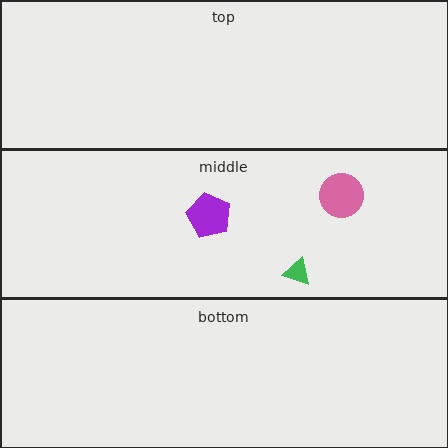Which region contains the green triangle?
The middle region.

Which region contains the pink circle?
The middle region.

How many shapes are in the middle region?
3.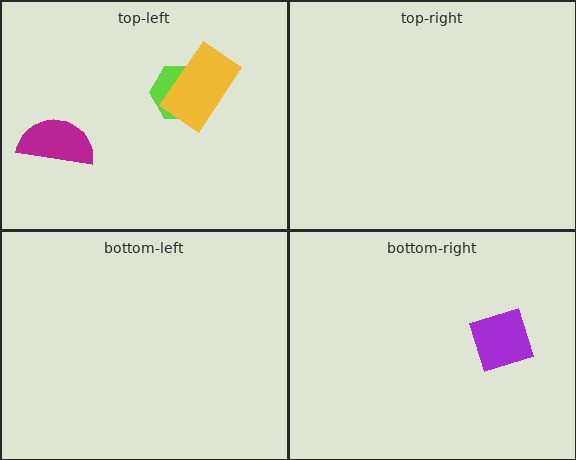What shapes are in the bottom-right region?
The purple diamond.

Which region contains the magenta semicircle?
The top-left region.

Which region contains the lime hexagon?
The top-left region.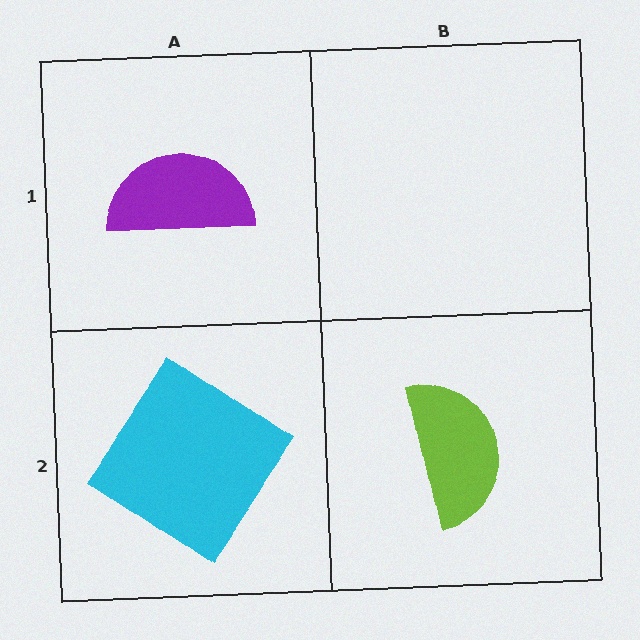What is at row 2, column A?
A cyan diamond.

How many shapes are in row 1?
1 shape.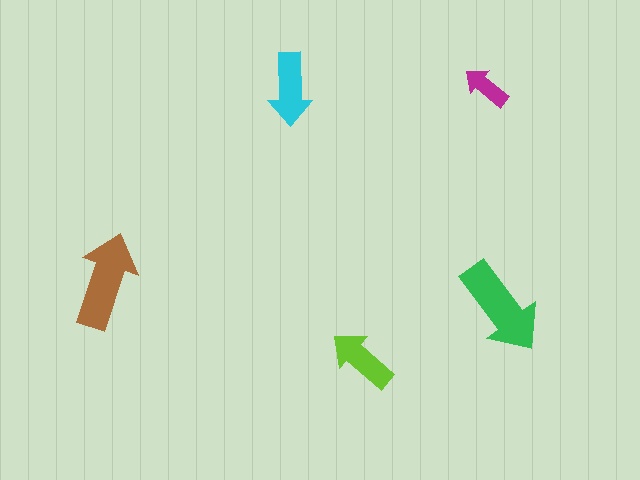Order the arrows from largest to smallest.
the green one, the brown one, the cyan one, the lime one, the magenta one.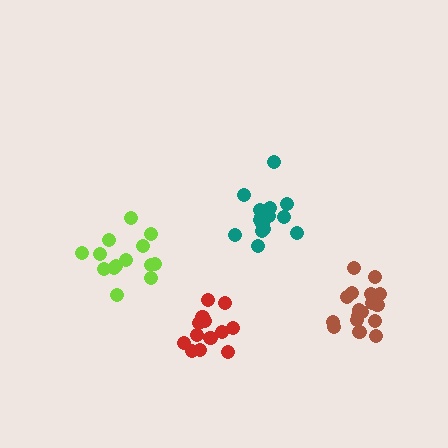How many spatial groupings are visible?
There are 4 spatial groupings.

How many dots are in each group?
Group 1: 17 dots, Group 2: 14 dots, Group 3: 13 dots, Group 4: 16 dots (60 total).